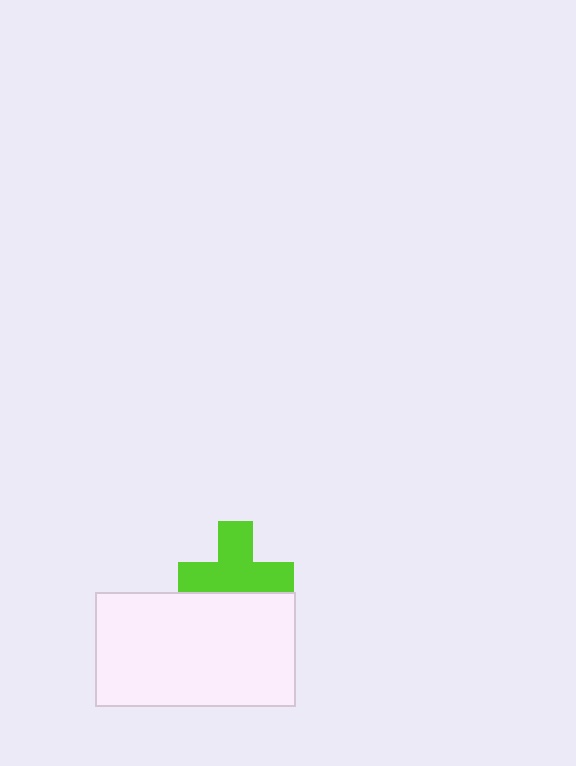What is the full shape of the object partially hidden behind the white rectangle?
The partially hidden object is a lime cross.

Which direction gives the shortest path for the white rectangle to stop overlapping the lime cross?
Moving down gives the shortest separation.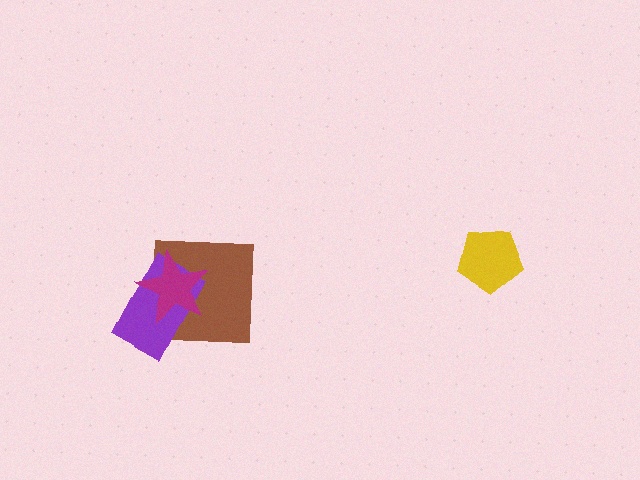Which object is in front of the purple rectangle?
The magenta star is in front of the purple rectangle.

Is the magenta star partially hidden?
No, no other shape covers it.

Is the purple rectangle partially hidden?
Yes, it is partially covered by another shape.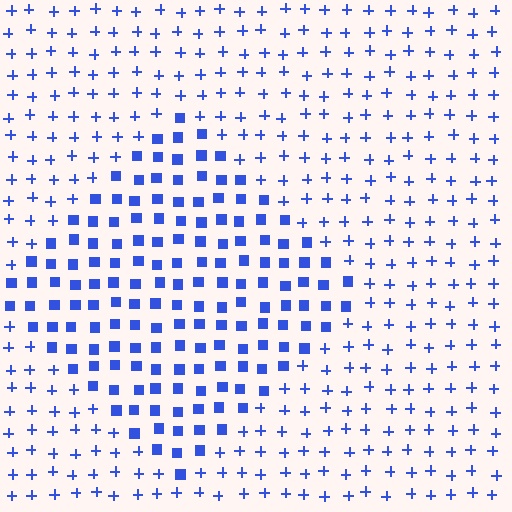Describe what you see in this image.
The image is filled with small blue elements arranged in a uniform grid. A diamond-shaped region contains squares, while the surrounding area contains plus signs. The boundary is defined purely by the change in element shape.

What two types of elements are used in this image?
The image uses squares inside the diamond region and plus signs outside it.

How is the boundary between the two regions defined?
The boundary is defined by a change in element shape: squares inside vs. plus signs outside. All elements share the same color and spacing.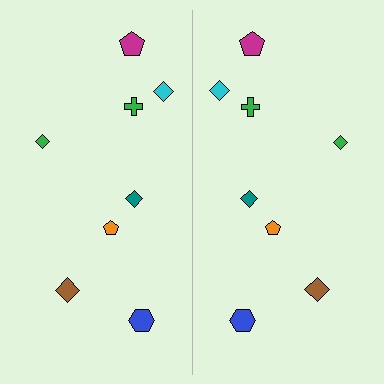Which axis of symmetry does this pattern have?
The pattern has a vertical axis of symmetry running through the center of the image.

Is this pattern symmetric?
Yes, this pattern has bilateral (reflection) symmetry.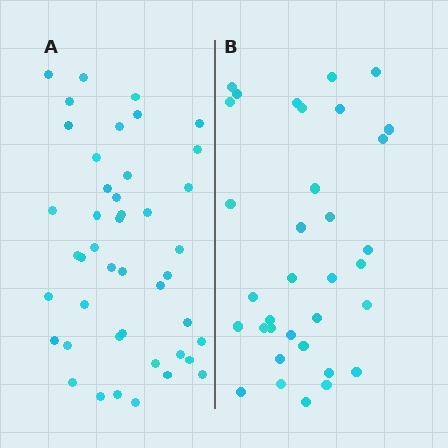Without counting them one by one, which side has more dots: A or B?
Region A (the left region) has more dots.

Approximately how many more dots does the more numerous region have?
Region A has roughly 10 or so more dots than region B.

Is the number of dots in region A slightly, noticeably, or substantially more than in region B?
Region A has noticeably more, but not dramatically so. The ratio is roughly 1.3 to 1.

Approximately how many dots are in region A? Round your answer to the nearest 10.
About 40 dots. (The exact count is 44, which rounds to 40.)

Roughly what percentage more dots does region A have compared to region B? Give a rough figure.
About 30% more.